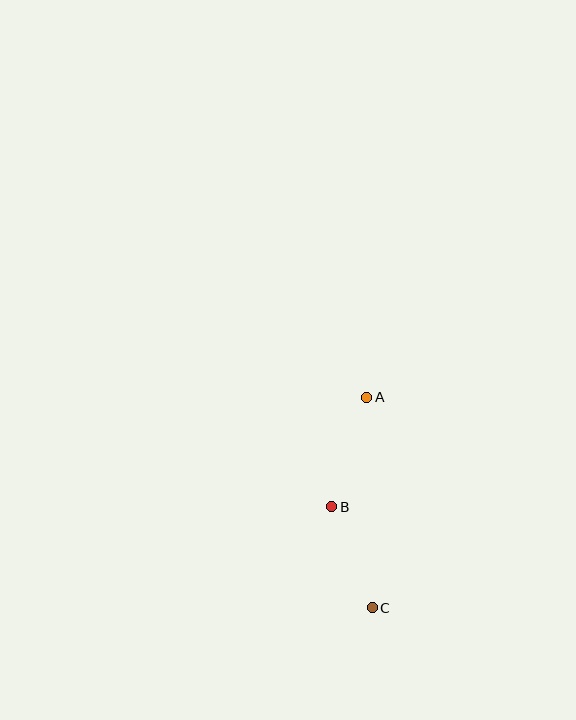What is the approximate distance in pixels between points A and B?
The distance between A and B is approximately 115 pixels.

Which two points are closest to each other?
Points B and C are closest to each other.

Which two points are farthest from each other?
Points A and C are farthest from each other.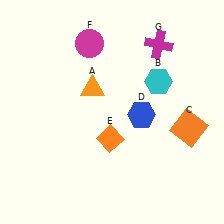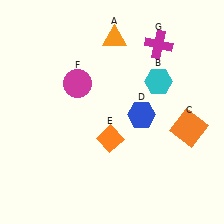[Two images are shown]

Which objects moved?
The objects that moved are: the orange triangle (A), the magenta circle (F).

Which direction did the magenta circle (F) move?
The magenta circle (F) moved down.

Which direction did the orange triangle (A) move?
The orange triangle (A) moved up.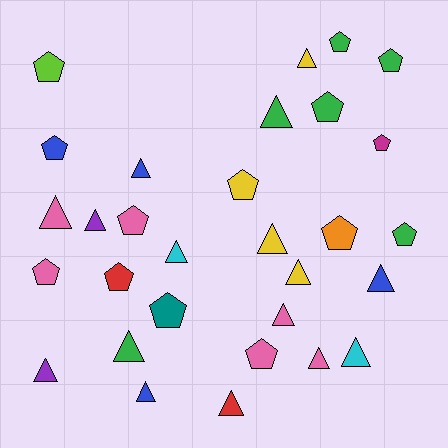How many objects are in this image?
There are 30 objects.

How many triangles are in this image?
There are 16 triangles.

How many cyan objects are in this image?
There are 2 cyan objects.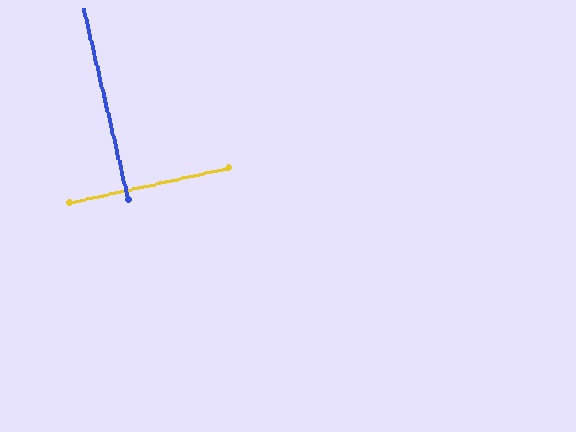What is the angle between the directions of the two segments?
Approximately 89 degrees.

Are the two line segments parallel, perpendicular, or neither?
Perpendicular — they meet at approximately 89°.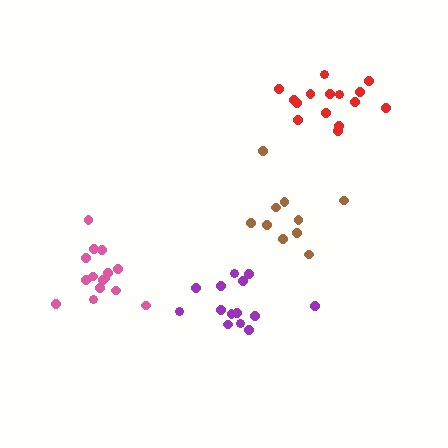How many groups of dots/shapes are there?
There are 4 groups.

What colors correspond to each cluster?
The clusters are colored: brown, red, purple, pink.